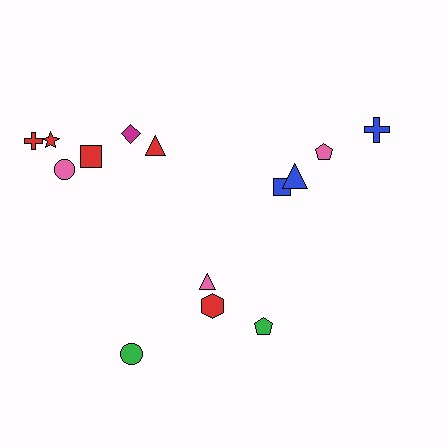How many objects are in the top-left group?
There are 6 objects.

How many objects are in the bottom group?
There are 4 objects.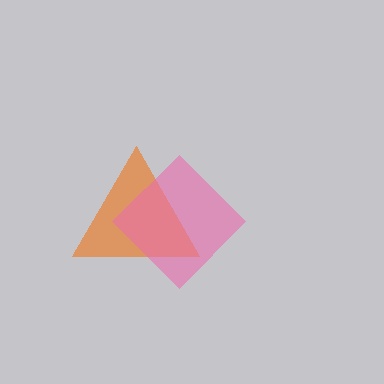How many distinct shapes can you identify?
There are 2 distinct shapes: an orange triangle, a pink diamond.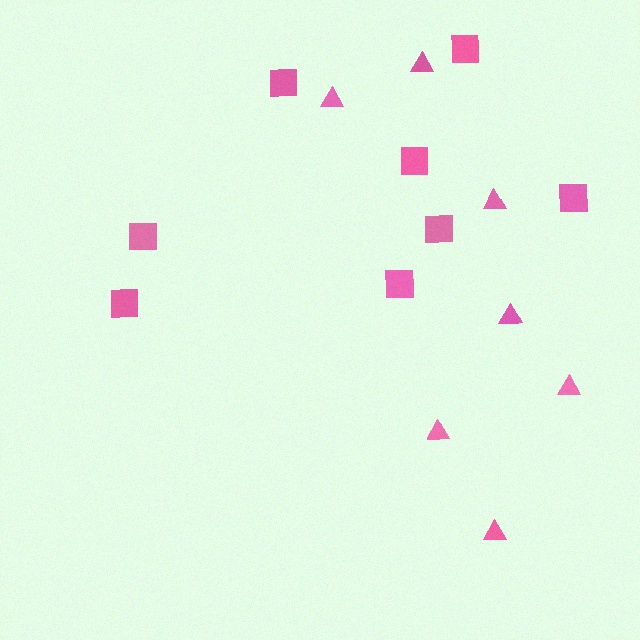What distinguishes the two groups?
There are 2 groups: one group of triangles (7) and one group of squares (8).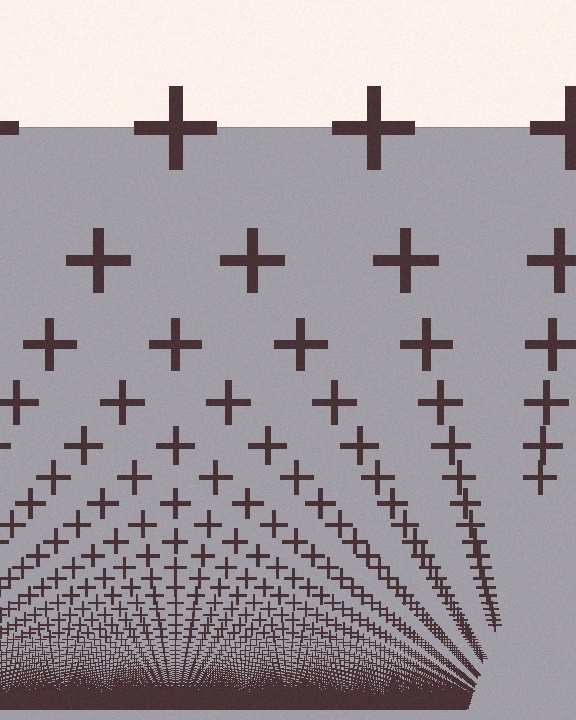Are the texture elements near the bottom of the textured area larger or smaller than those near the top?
Smaller. The gradient is inverted — elements near the bottom are smaller and denser.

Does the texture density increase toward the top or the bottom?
Density increases toward the bottom.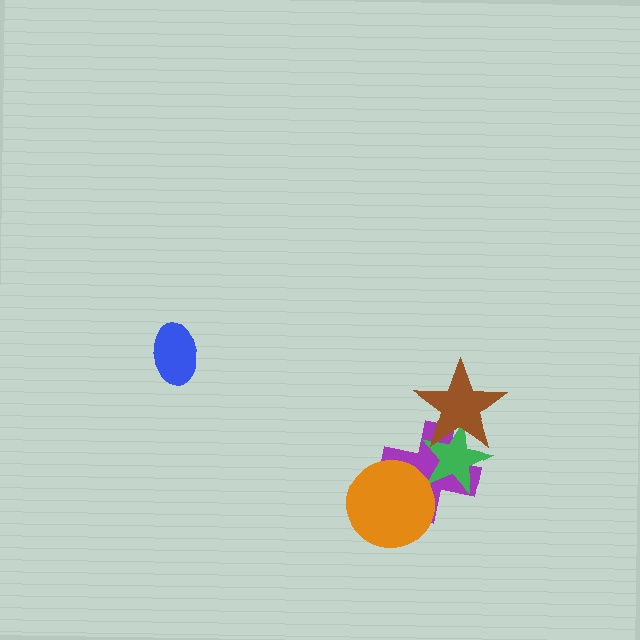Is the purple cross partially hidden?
Yes, it is partially covered by another shape.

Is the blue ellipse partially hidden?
No, no other shape covers it.